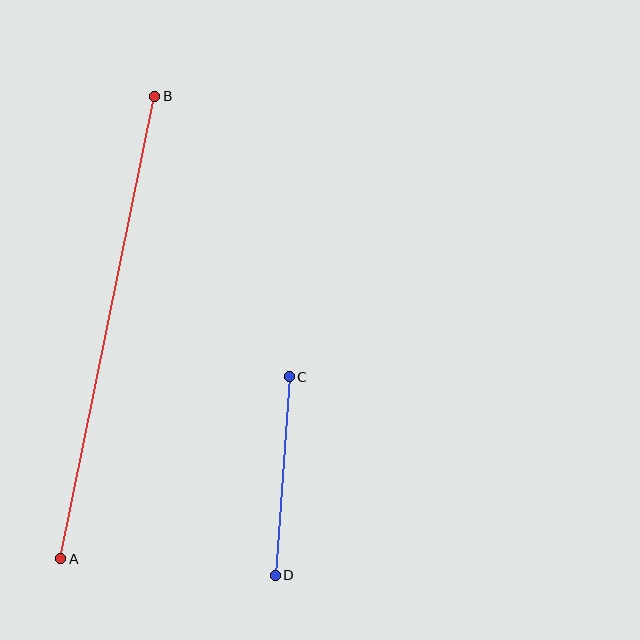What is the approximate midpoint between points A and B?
The midpoint is at approximately (108, 328) pixels.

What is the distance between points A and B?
The distance is approximately 472 pixels.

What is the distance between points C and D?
The distance is approximately 199 pixels.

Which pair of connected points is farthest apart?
Points A and B are farthest apart.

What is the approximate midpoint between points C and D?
The midpoint is at approximately (282, 476) pixels.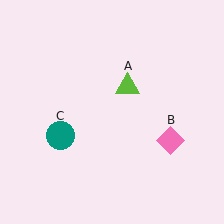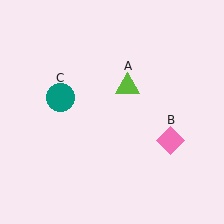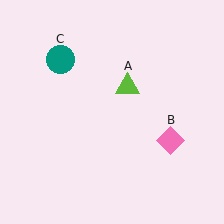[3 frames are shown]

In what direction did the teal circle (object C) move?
The teal circle (object C) moved up.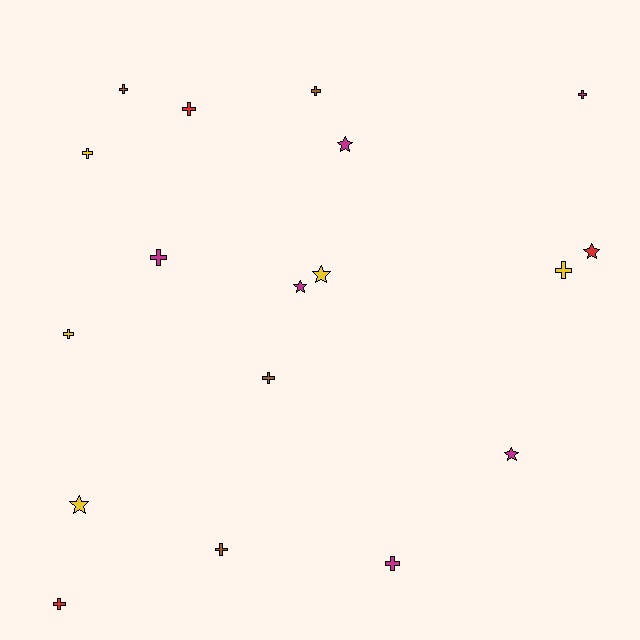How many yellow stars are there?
There are 2 yellow stars.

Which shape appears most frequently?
Cross, with 12 objects.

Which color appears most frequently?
Magenta, with 6 objects.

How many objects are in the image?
There are 18 objects.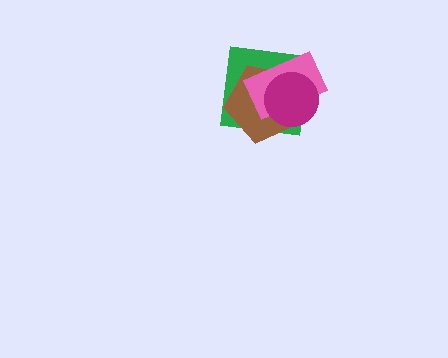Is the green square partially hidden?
Yes, it is partially covered by another shape.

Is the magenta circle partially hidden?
No, no other shape covers it.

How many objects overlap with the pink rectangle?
3 objects overlap with the pink rectangle.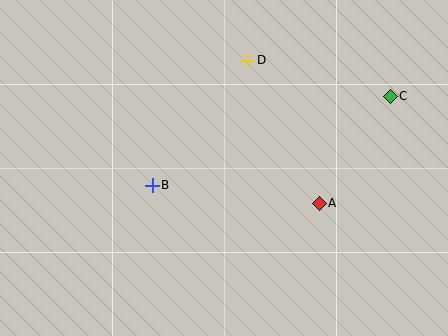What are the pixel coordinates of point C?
Point C is at (390, 96).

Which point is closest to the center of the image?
Point B at (152, 185) is closest to the center.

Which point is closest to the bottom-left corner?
Point B is closest to the bottom-left corner.